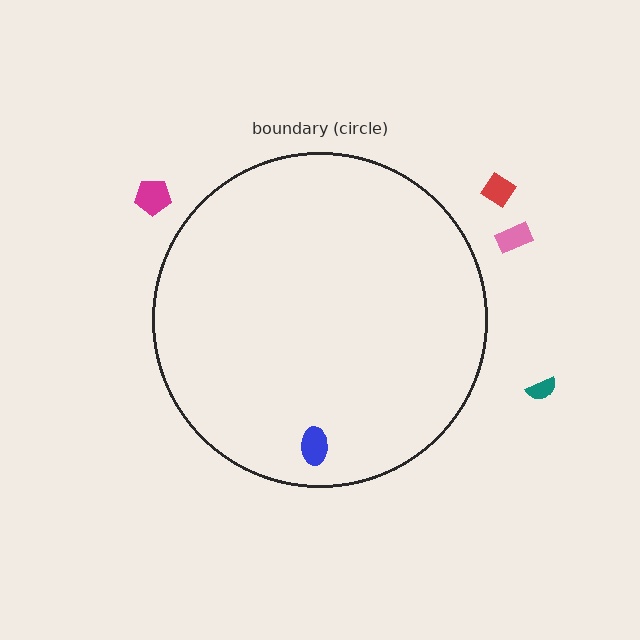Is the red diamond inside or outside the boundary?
Outside.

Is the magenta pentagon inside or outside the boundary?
Outside.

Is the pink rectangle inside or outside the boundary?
Outside.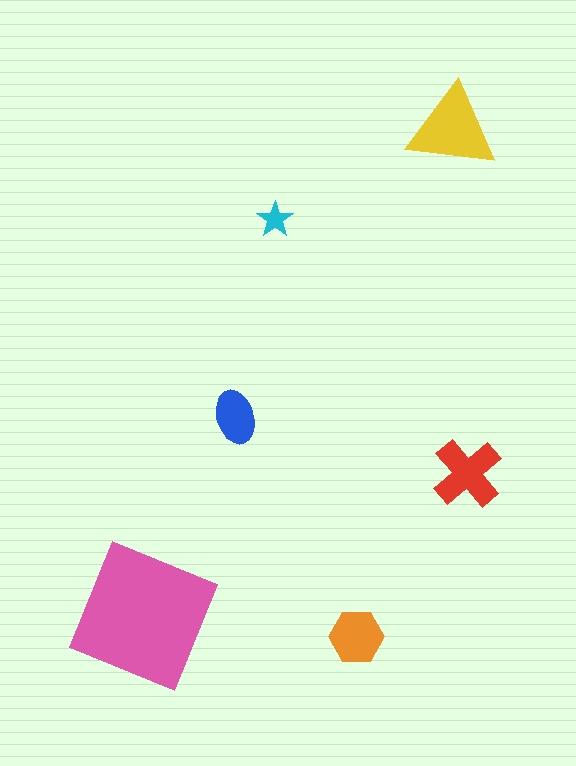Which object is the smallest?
The cyan star.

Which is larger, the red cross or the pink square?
The pink square.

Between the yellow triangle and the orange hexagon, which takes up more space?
The yellow triangle.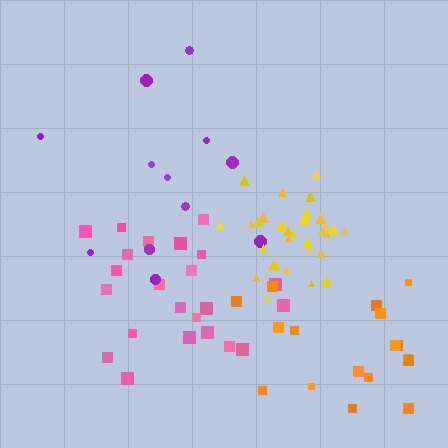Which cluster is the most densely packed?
Yellow.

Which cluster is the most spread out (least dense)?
Purple.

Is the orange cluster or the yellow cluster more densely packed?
Yellow.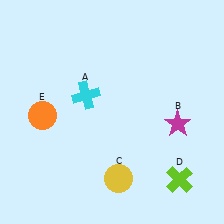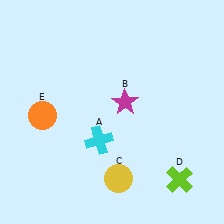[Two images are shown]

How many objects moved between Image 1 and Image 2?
2 objects moved between the two images.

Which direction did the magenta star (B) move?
The magenta star (B) moved left.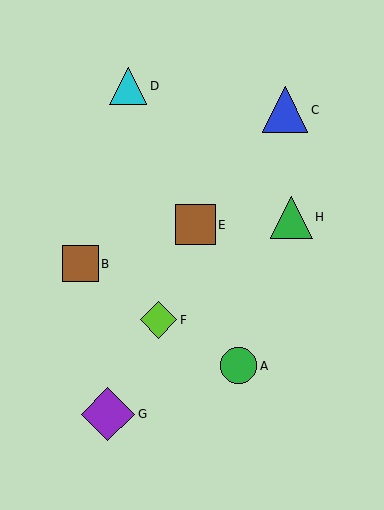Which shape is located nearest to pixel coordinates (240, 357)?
The green circle (labeled A) at (239, 366) is nearest to that location.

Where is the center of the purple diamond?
The center of the purple diamond is at (108, 414).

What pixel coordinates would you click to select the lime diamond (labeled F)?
Click at (159, 320) to select the lime diamond F.